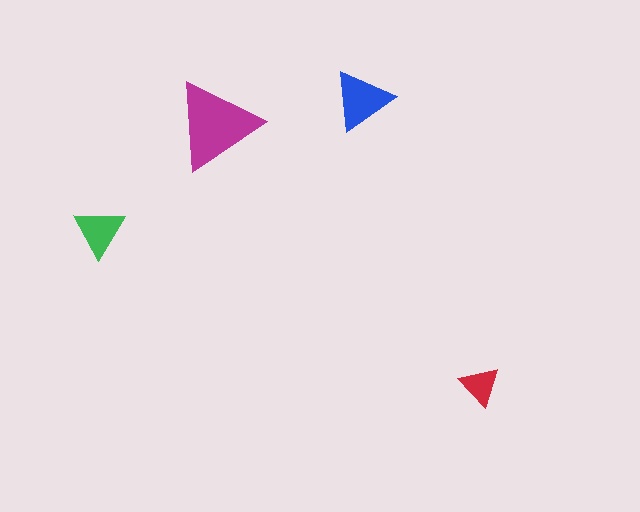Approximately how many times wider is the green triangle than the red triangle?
About 1.5 times wider.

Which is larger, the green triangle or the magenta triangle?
The magenta one.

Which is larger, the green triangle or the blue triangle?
The blue one.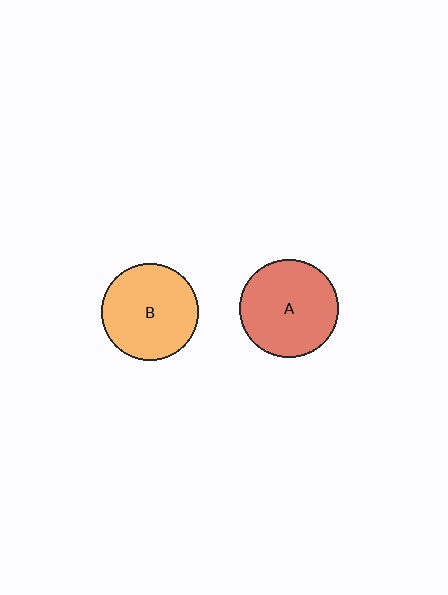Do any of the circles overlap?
No, none of the circles overlap.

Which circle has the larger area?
Circle A (red).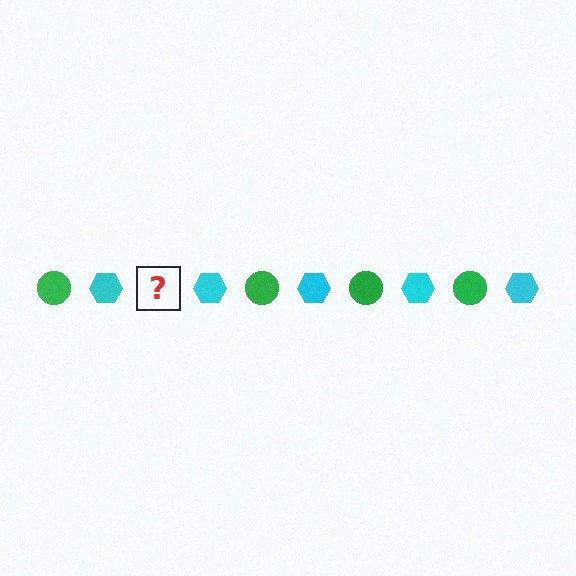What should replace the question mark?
The question mark should be replaced with a green circle.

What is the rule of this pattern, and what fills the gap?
The rule is that the pattern alternates between green circle and cyan hexagon. The gap should be filled with a green circle.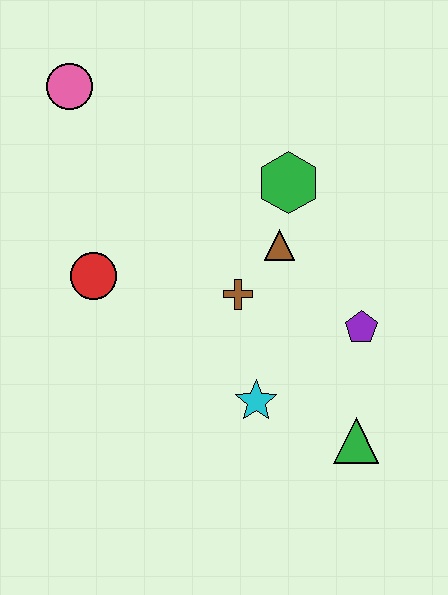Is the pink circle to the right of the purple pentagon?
No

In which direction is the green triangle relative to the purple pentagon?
The green triangle is below the purple pentagon.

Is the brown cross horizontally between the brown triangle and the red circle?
Yes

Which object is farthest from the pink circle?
The green triangle is farthest from the pink circle.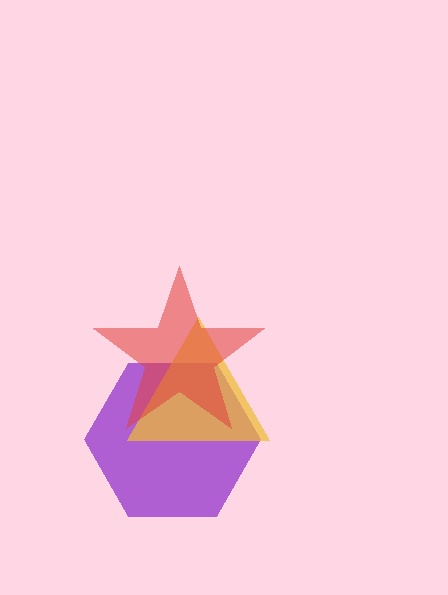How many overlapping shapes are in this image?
There are 3 overlapping shapes in the image.